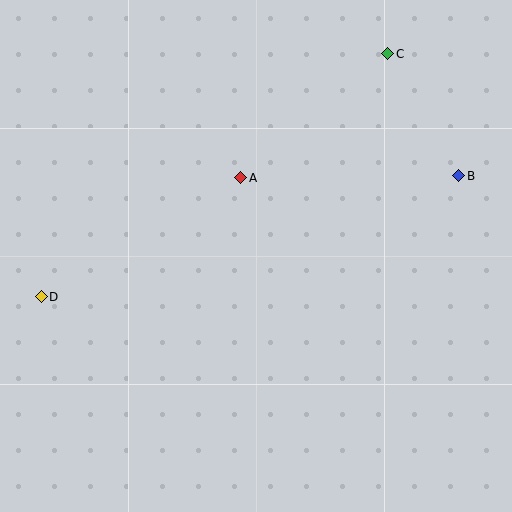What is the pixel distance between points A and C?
The distance between A and C is 192 pixels.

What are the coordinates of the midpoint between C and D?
The midpoint between C and D is at (215, 175).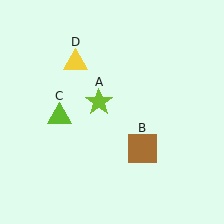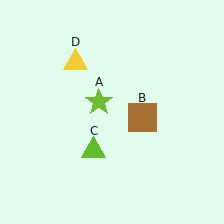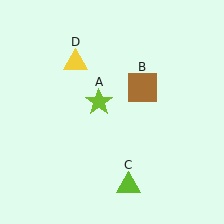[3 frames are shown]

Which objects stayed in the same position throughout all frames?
Lime star (object A) and yellow triangle (object D) remained stationary.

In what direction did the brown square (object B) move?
The brown square (object B) moved up.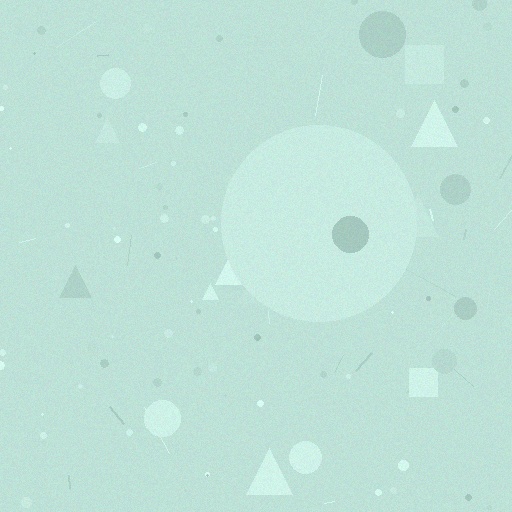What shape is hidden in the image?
A circle is hidden in the image.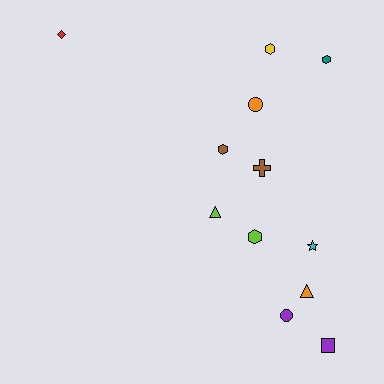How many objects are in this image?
There are 12 objects.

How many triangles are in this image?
There are 2 triangles.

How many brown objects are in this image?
There are 2 brown objects.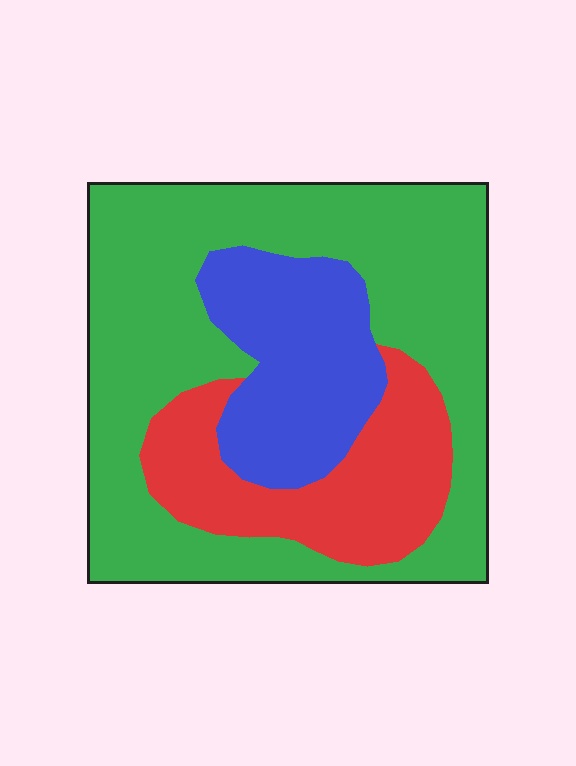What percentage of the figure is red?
Red takes up about one fifth (1/5) of the figure.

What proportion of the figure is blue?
Blue takes up about one fifth (1/5) of the figure.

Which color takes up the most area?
Green, at roughly 60%.